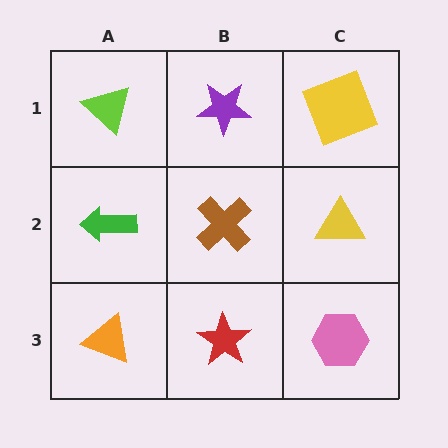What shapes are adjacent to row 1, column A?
A green arrow (row 2, column A), a purple star (row 1, column B).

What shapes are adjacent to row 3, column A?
A green arrow (row 2, column A), a red star (row 3, column B).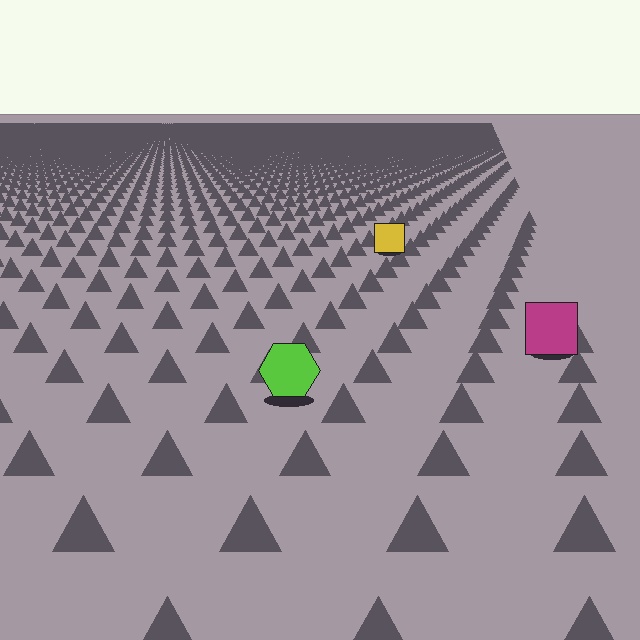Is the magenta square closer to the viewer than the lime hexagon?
No. The lime hexagon is closer — you can tell from the texture gradient: the ground texture is coarser near it.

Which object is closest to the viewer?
The lime hexagon is closest. The texture marks near it are larger and more spread out.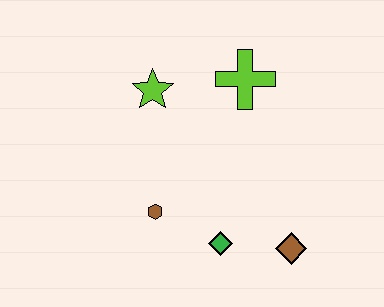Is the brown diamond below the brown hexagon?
Yes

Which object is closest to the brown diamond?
The green diamond is closest to the brown diamond.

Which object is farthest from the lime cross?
The brown diamond is farthest from the lime cross.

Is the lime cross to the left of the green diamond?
No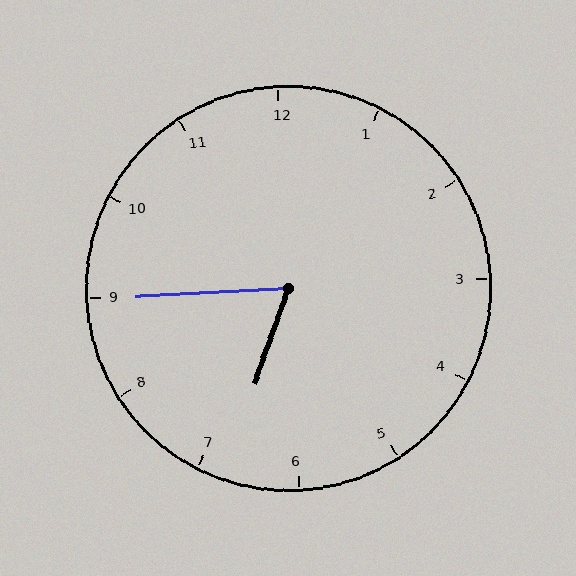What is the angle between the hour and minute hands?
Approximately 68 degrees.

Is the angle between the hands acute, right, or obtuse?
It is acute.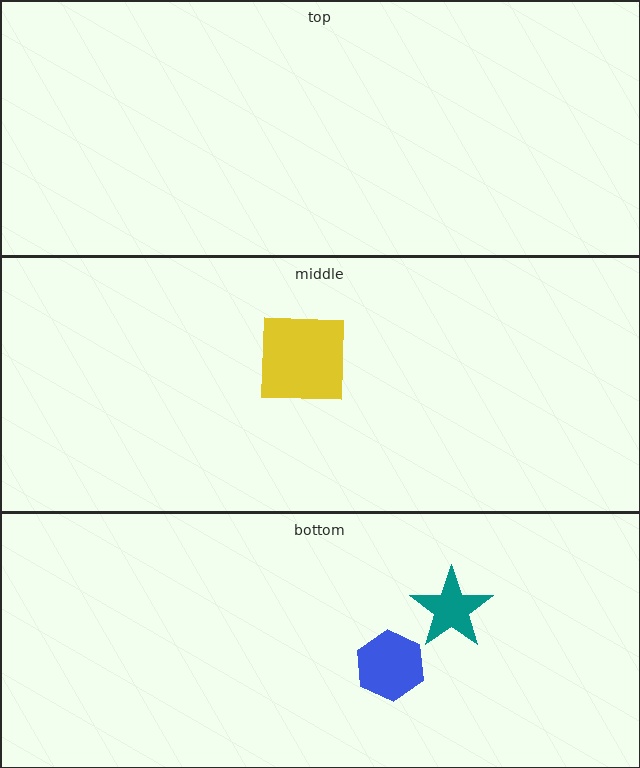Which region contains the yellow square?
The middle region.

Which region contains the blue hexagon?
The bottom region.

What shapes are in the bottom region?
The blue hexagon, the teal star.